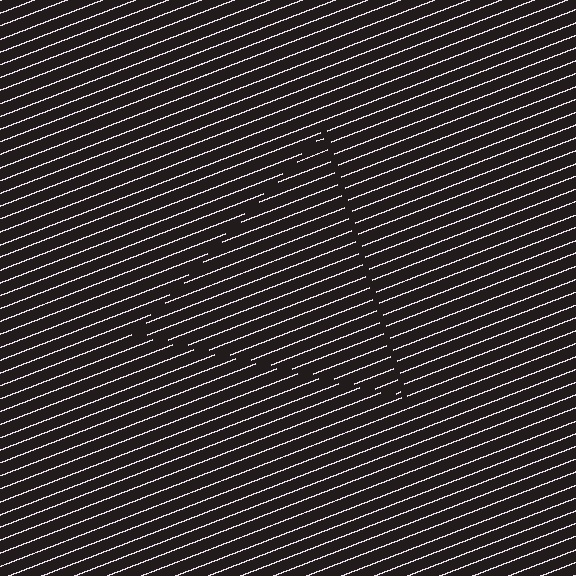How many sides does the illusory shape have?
3 sides — the line-ends trace a triangle.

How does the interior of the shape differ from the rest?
The interior of the shape contains the same grating, shifted by half a period — the contour is defined by the phase discontinuity where line-ends from the inner and outer gratings abut.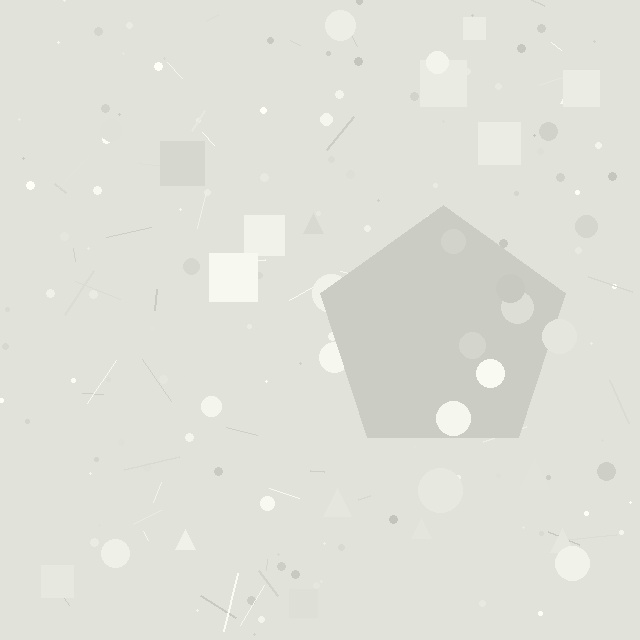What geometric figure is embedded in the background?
A pentagon is embedded in the background.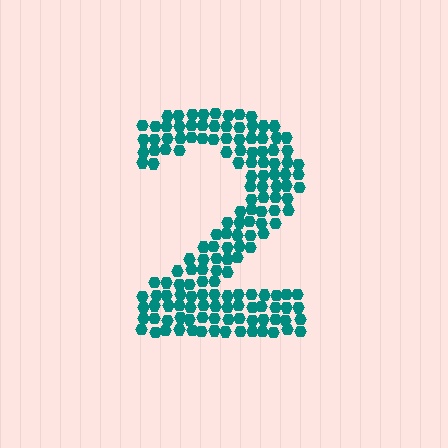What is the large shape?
The large shape is the digit 2.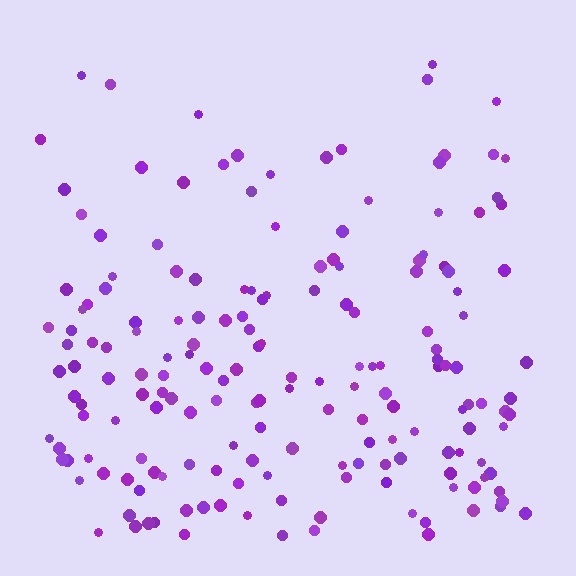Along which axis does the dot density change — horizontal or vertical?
Vertical.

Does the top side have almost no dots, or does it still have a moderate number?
Still a moderate number, just noticeably fewer than the bottom.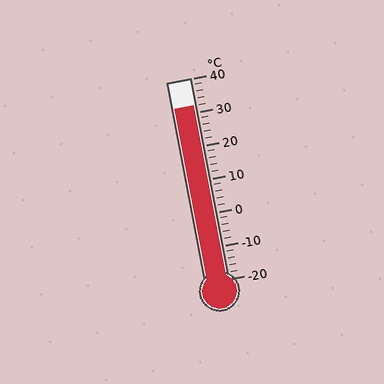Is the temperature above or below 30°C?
The temperature is above 30°C.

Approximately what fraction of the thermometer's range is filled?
The thermometer is filled to approximately 85% of its range.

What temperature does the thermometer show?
The thermometer shows approximately 32°C.